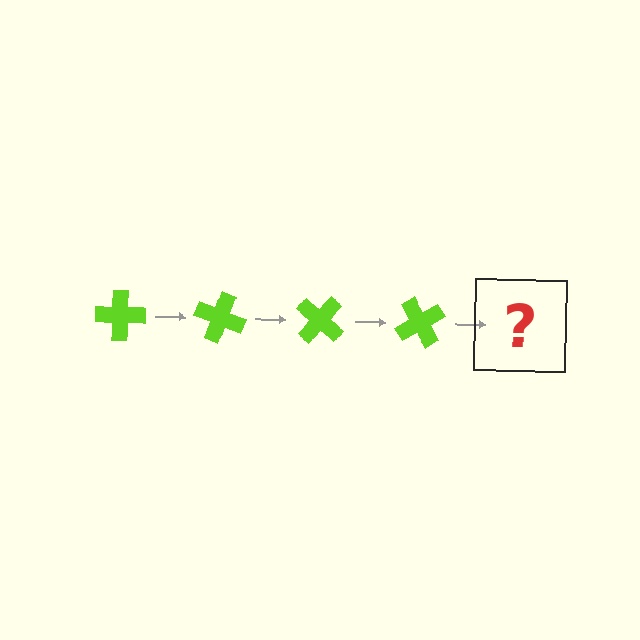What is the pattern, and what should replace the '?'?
The pattern is that the cross rotates 20 degrees each step. The '?' should be a lime cross rotated 80 degrees.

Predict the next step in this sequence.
The next step is a lime cross rotated 80 degrees.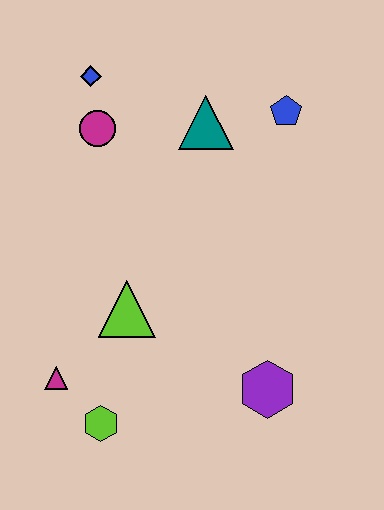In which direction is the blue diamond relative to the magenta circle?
The blue diamond is above the magenta circle.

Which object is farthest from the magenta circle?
The purple hexagon is farthest from the magenta circle.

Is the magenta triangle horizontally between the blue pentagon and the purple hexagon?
No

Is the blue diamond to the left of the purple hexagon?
Yes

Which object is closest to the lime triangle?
The magenta triangle is closest to the lime triangle.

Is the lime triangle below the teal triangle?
Yes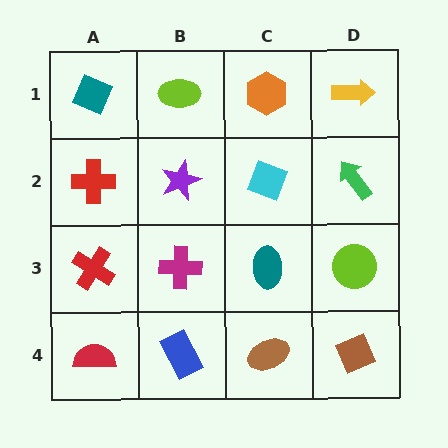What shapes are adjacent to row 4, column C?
A teal ellipse (row 3, column C), a blue rectangle (row 4, column B), a brown diamond (row 4, column D).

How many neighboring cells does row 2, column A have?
3.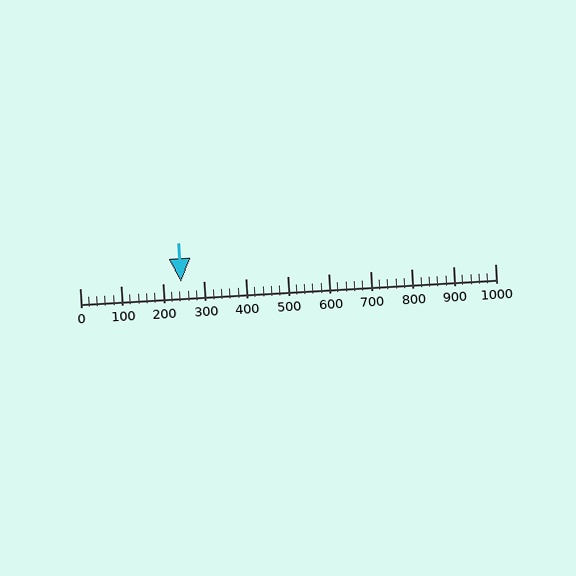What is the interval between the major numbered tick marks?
The major tick marks are spaced 100 units apart.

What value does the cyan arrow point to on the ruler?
The cyan arrow points to approximately 244.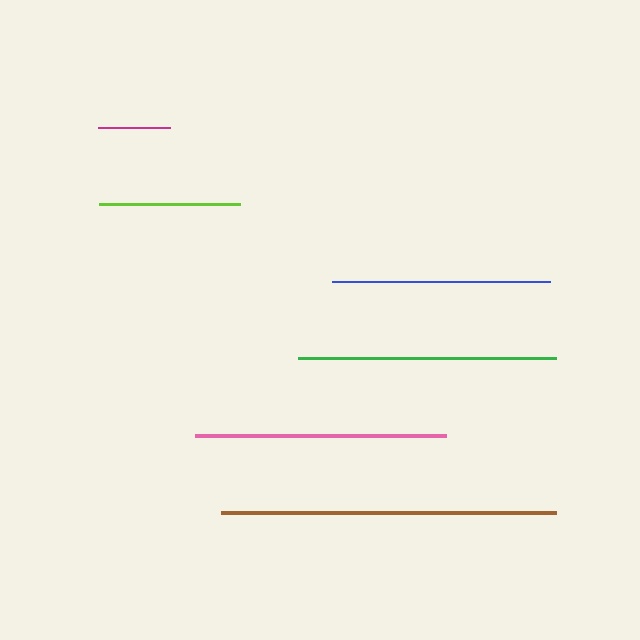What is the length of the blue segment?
The blue segment is approximately 218 pixels long.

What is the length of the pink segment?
The pink segment is approximately 251 pixels long.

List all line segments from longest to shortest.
From longest to shortest: brown, green, pink, blue, lime, magenta.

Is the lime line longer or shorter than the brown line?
The brown line is longer than the lime line.